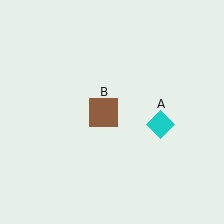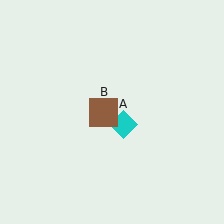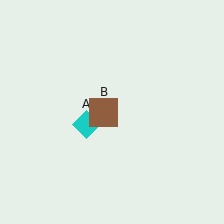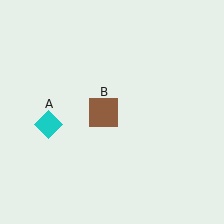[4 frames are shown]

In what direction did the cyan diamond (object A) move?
The cyan diamond (object A) moved left.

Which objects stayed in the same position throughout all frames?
Brown square (object B) remained stationary.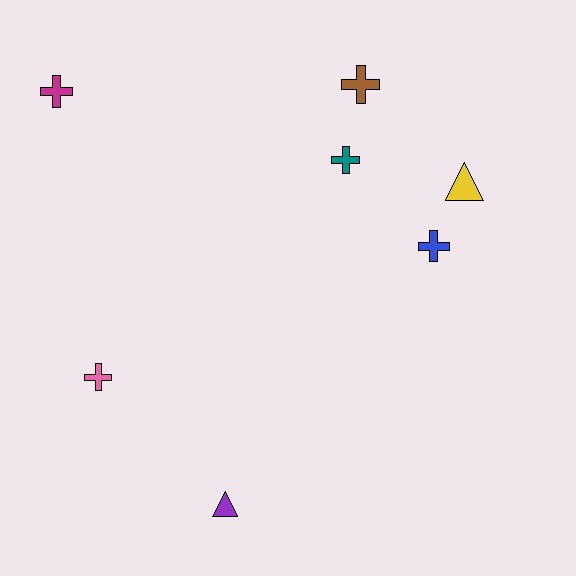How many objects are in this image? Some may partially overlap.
There are 7 objects.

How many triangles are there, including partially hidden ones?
There are 2 triangles.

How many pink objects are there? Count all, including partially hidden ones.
There is 1 pink object.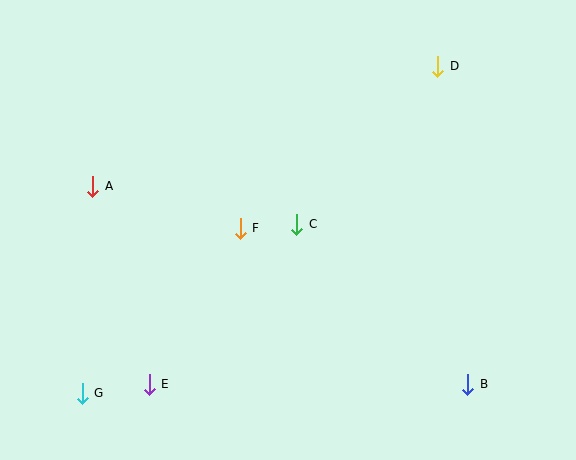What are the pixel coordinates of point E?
Point E is at (149, 384).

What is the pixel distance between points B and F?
The distance between B and F is 276 pixels.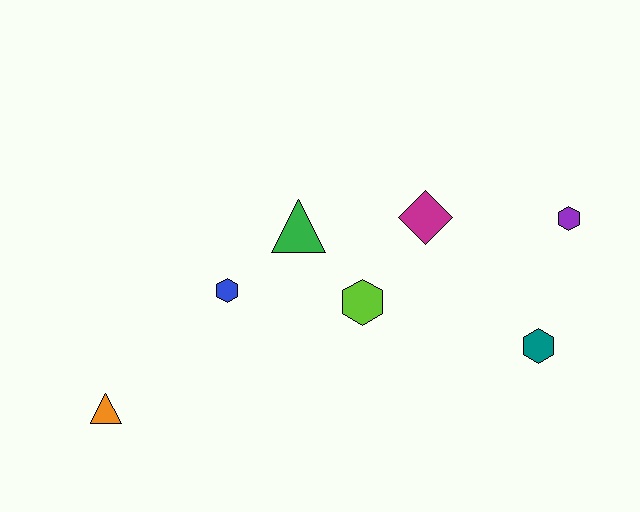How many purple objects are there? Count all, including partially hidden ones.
There is 1 purple object.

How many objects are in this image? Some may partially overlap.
There are 7 objects.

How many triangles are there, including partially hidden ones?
There are 2 triangles.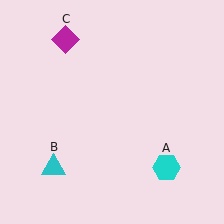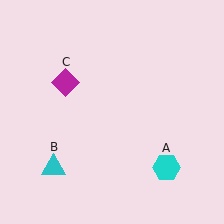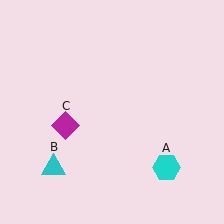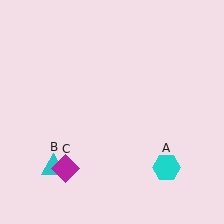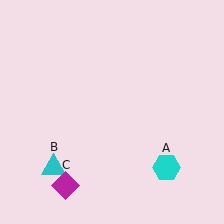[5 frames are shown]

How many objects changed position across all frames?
1 object changed position: magenta diamond (object C).